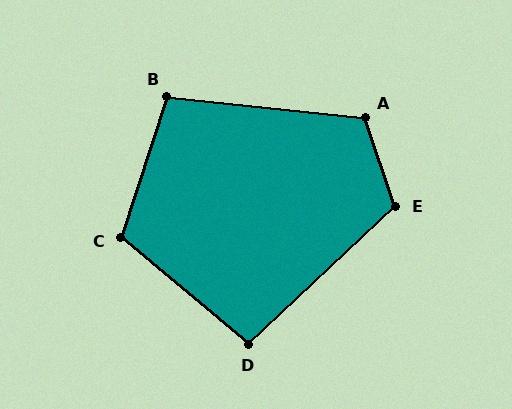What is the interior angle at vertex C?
Approximately 111 degrees (obtuse).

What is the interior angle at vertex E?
Approximately 114 degrees (obtuse).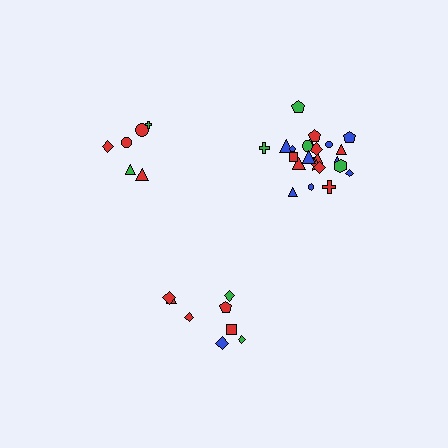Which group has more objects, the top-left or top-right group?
The top-right group.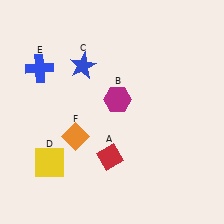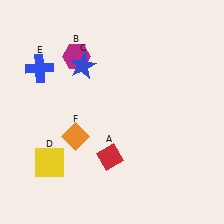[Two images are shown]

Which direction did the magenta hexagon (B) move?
The magenta hexagon (B) moved up.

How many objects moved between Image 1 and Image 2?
1 object moved between the two images.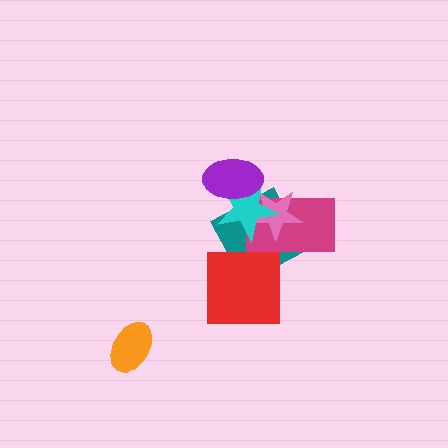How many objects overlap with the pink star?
3 objects overlap with the pink star.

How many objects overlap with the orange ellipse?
0 objects overlap with the orange ellipse.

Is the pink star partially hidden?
Yes, it is partially covered by another shape.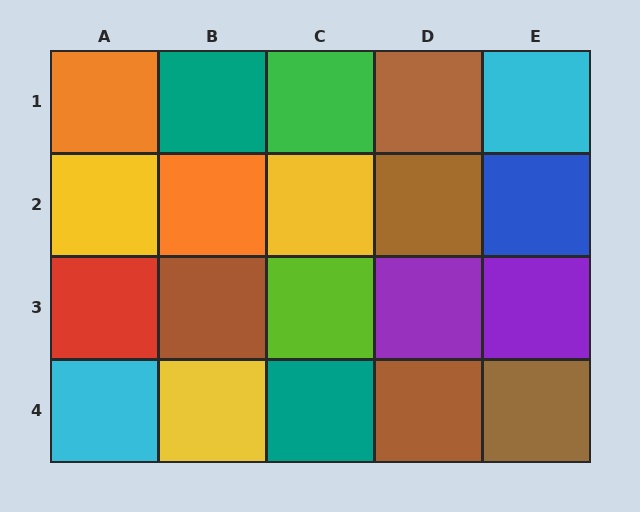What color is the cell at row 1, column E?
Cyan.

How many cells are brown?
5 cells are brown.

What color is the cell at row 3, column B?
Brown.